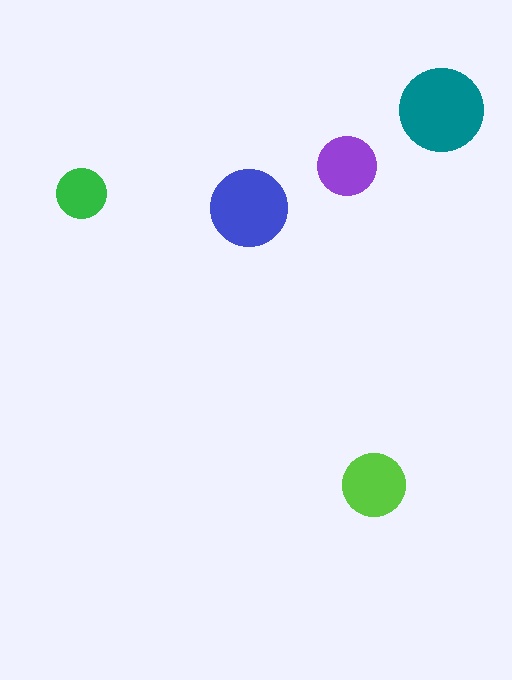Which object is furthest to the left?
The green circle is leftmost.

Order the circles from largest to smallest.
the teal one, the blue one, the lime one, the purple one, the green one.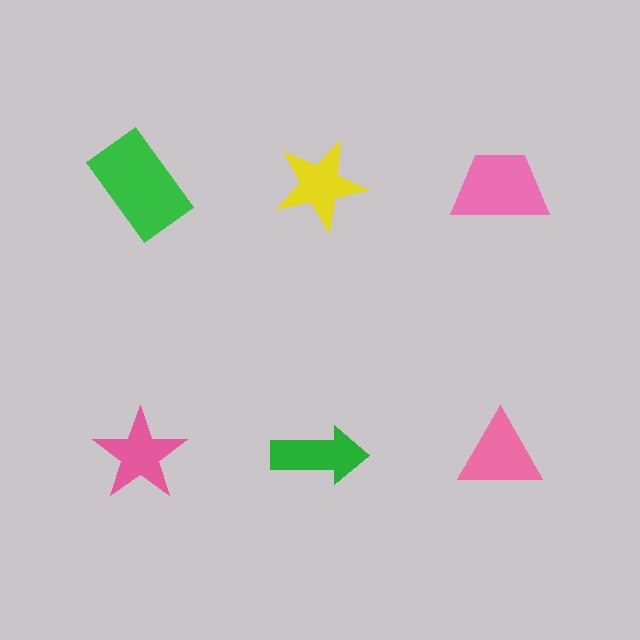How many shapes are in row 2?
3 shapes.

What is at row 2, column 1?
A pink star.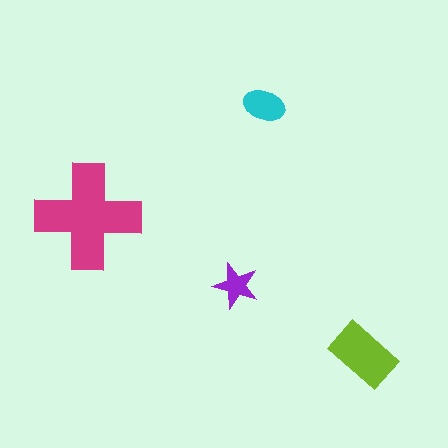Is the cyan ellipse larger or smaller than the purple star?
Larger.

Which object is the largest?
The magenta cross.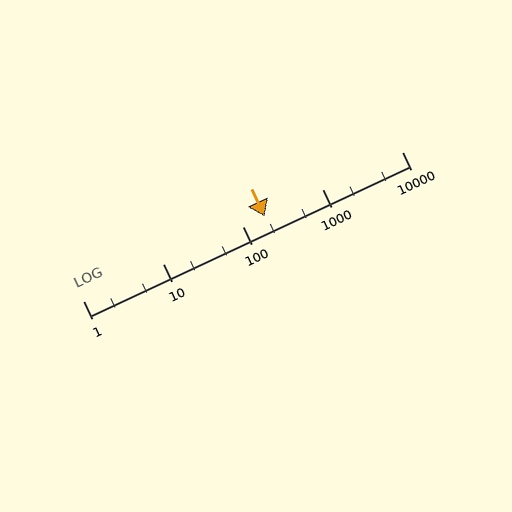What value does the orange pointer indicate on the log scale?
The pointer indicates approximately 190.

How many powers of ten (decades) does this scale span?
The scale spans 4 decades, from 1 to 10000.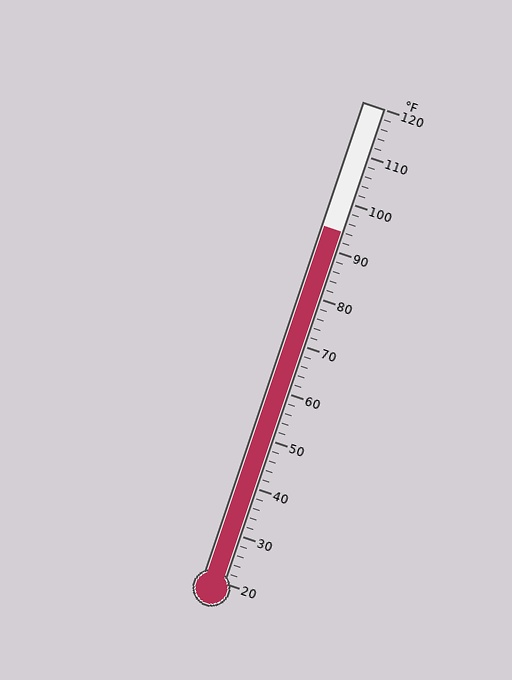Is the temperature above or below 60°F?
The temperature is above 60°F.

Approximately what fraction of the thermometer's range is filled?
The thermometer is filled to approximately 75% of its range.